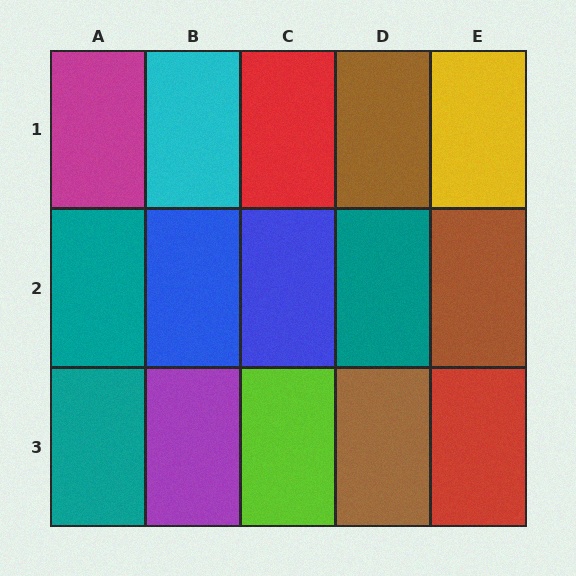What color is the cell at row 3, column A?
Teal.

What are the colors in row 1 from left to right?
Magenta, cyan, red, brown, yellow.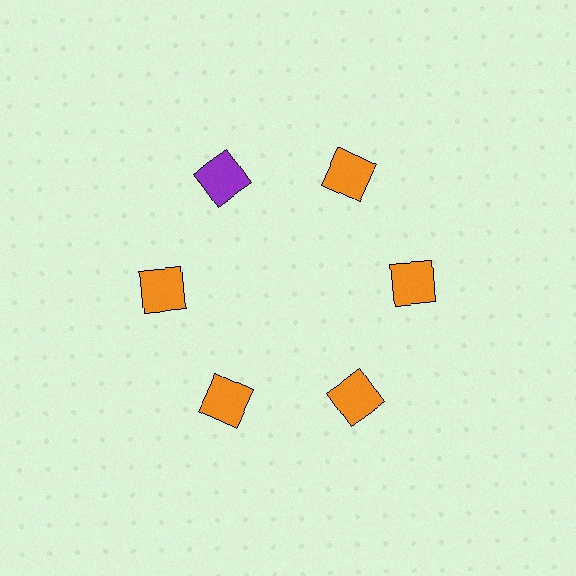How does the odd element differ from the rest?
It has a different color: purple instead of orange.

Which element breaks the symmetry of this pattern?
The purple square at roughly the 11 o'clock position breaks the symmetry. All other shapes are orange squares.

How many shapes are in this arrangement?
There are 6 shapes arranged in a ring pattern.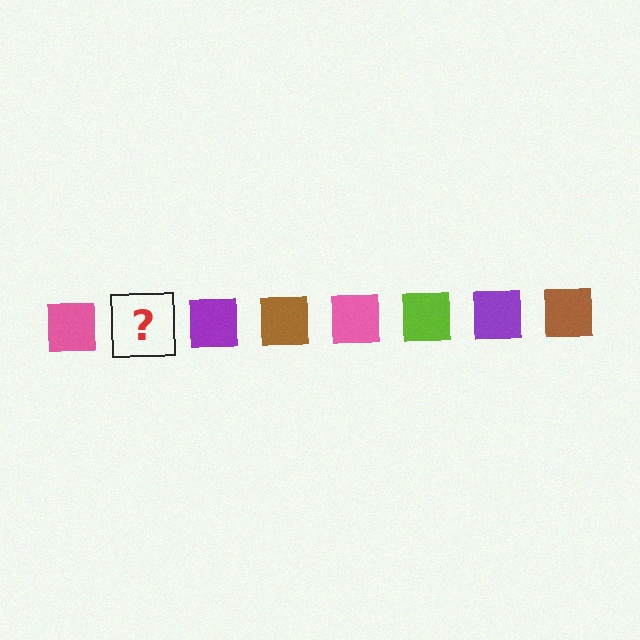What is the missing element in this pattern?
The missing element is a lime square.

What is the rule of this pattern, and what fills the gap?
The rule is that the pattern cycles through pink, lime, purple, brown squares. The gap should be filled with a lime square.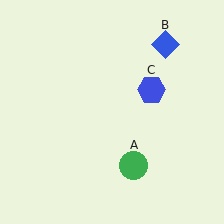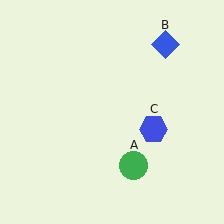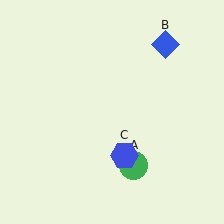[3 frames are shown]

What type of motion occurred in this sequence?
The blue hexagon (object C) rotated clockwise around the center of the scene.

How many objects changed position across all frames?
1 object changed position: blue hexagon (object C).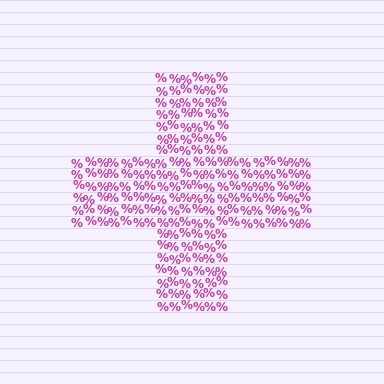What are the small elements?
The small elements are percent signs.